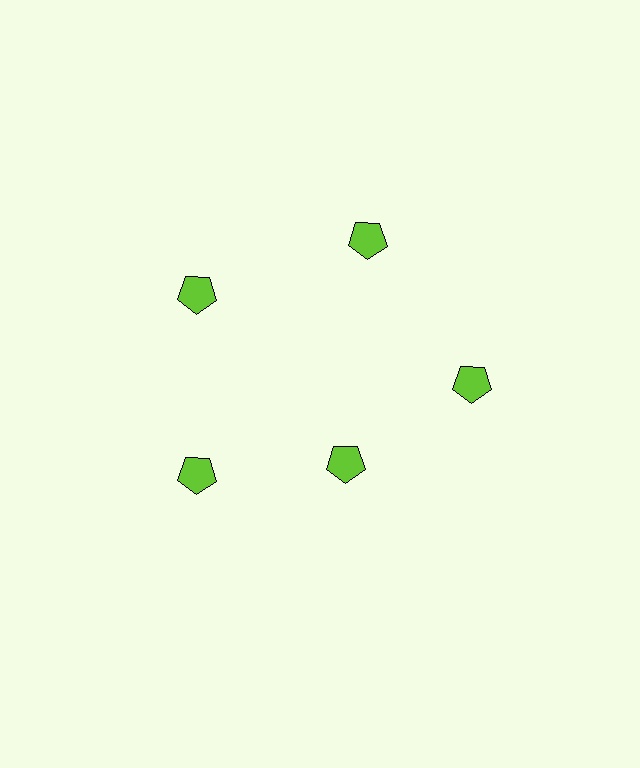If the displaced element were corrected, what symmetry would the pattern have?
It would have 5-fold rotational symmetry — the pattern would map onto itself every 72 degrees.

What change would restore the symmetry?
The symmetry would be restored by moving it outward, back onto the ring so that all 5 pentagons sit at equal angles and equal distance from the center.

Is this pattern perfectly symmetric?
No. The 5 lime pentagons are arranged in a ring, but one element near the 5 o'clock position is pulled inward toward the center, breaking the 5-fold rotational symmetry.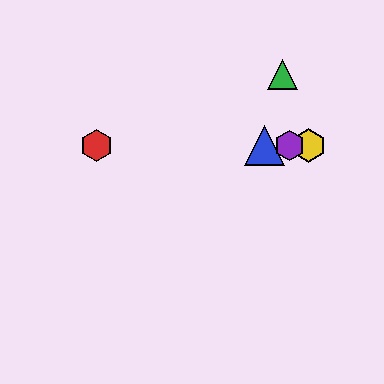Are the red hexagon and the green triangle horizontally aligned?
No, the red hexagon is at y≈146 and the green triangle is at y≈74.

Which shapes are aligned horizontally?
The red hexagon, the blue triangle, the yellow hexagon, the purple hexagon are aligned horizontally.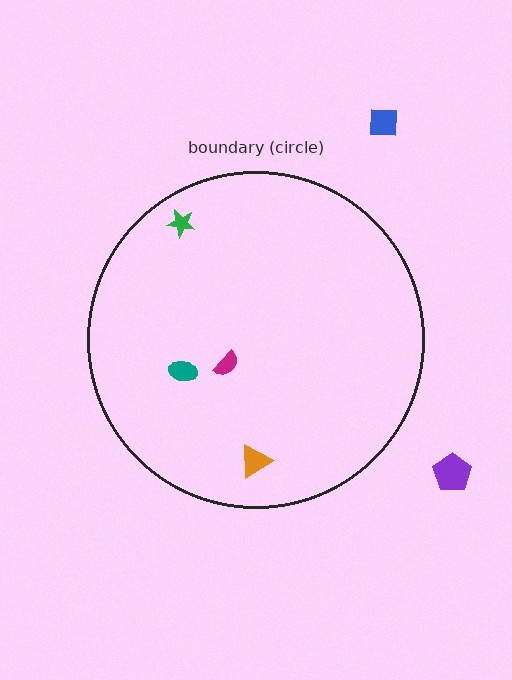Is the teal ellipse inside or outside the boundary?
Inside.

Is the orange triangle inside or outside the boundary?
Inside.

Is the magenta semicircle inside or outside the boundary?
Inside.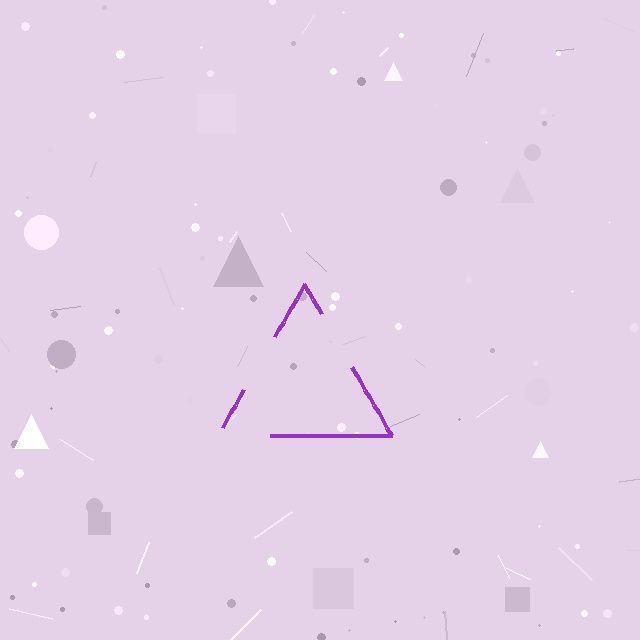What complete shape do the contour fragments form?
The contour fragments form a triangle.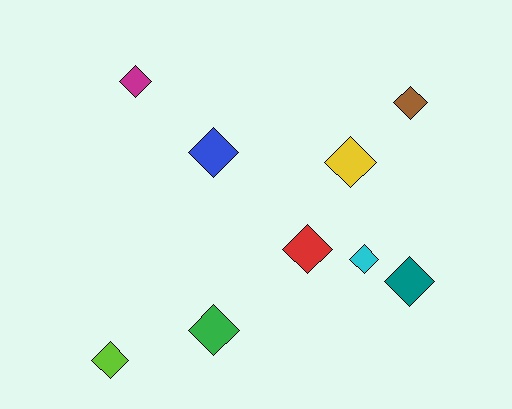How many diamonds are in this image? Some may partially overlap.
There are 9 diamonds.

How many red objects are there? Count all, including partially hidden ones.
There is 1 red object.